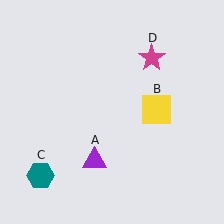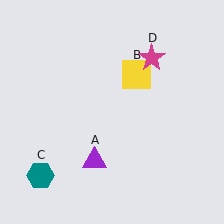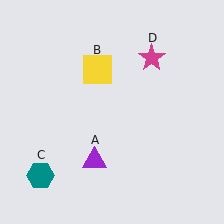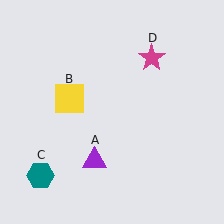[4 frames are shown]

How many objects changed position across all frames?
1 object changed position: yellow square (object B).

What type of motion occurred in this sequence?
The yellow square (object B) rotated counterclockwise around the center of the scene.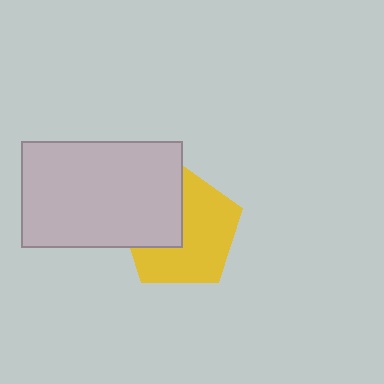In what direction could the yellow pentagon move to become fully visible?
The yellow pentagon could move right. That would shift it out from behind the light gray rectangle entirely.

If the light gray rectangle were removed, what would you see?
You would see the complete yellow pentagon.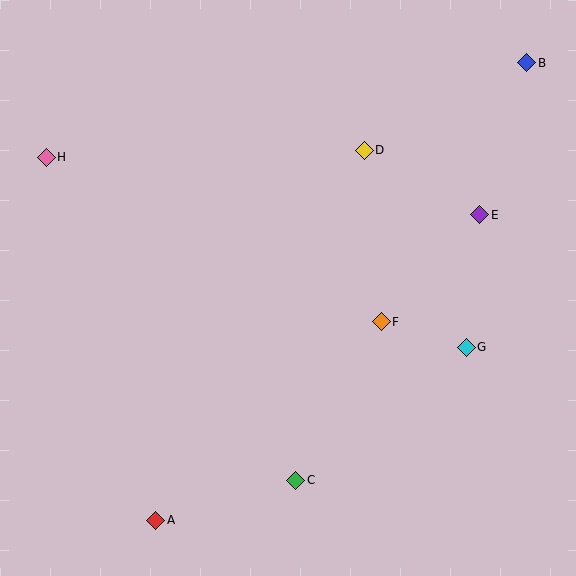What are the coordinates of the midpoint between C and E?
The midpoint between C and E is at (388, 348).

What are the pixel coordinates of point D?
Point D is at (364, 150).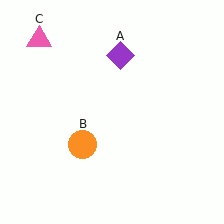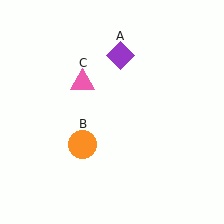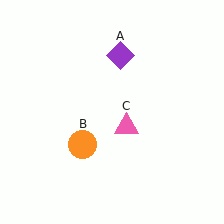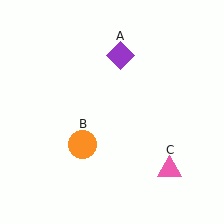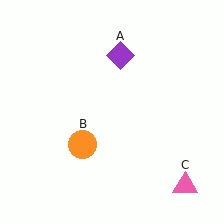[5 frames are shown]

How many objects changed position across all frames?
1 object changed position: pink triangle (object C).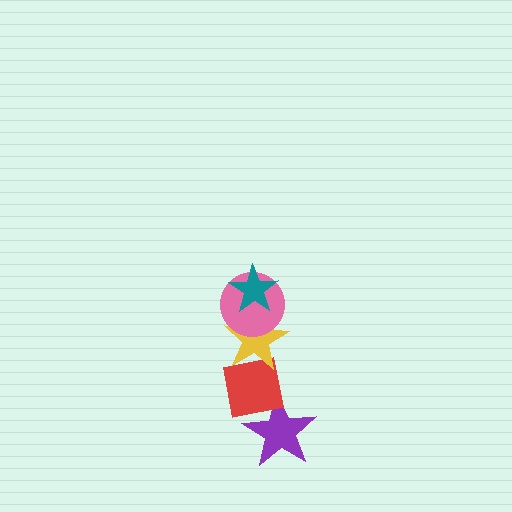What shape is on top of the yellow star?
The pink circle is on top of the yellow star.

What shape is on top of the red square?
The yellow star is on top of the red square.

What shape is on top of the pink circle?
The teal star is on top of the pink circle.